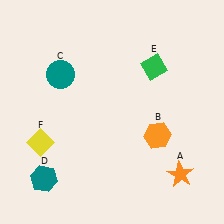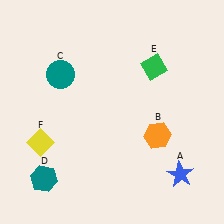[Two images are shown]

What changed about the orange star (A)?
In Image 1, A is orange. In Image 2, it changed to blue.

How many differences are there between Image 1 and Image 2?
There is 1 difference between the two images.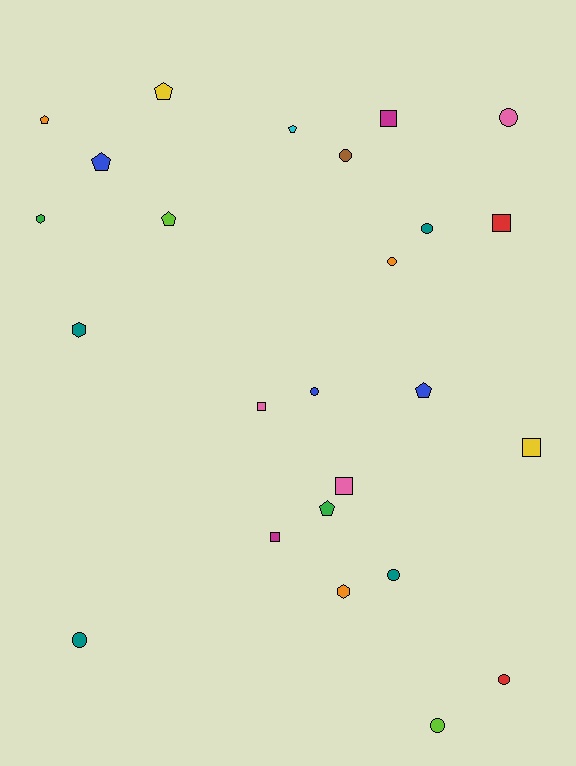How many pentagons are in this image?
There are 7 pentagons.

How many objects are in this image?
There are 25 objects.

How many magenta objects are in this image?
There are 2 magenta objects.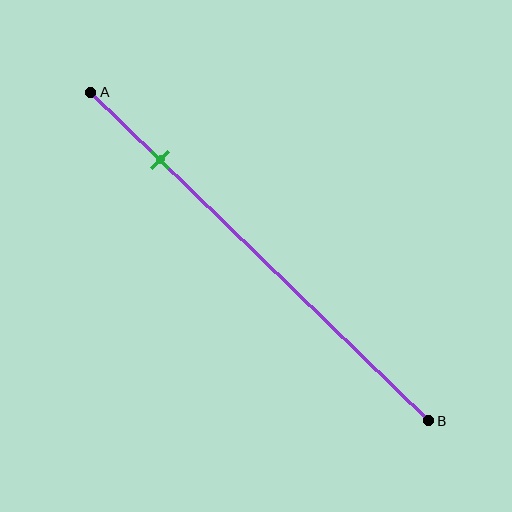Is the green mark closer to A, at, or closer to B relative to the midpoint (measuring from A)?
The green mark is closer to point A than the midpoint of segment AB.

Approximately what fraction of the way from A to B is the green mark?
The green mark is approximately 20% of the way from A to B.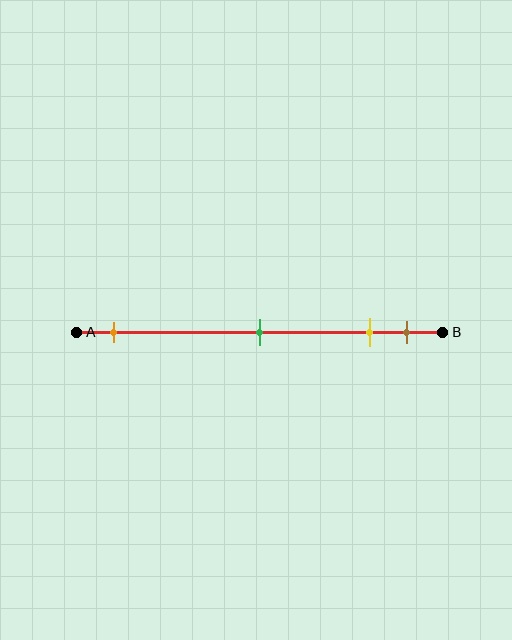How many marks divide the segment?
There are 4 marks dividing the segment.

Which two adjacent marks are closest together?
The yellow and brown marks are the closest adjacent pair.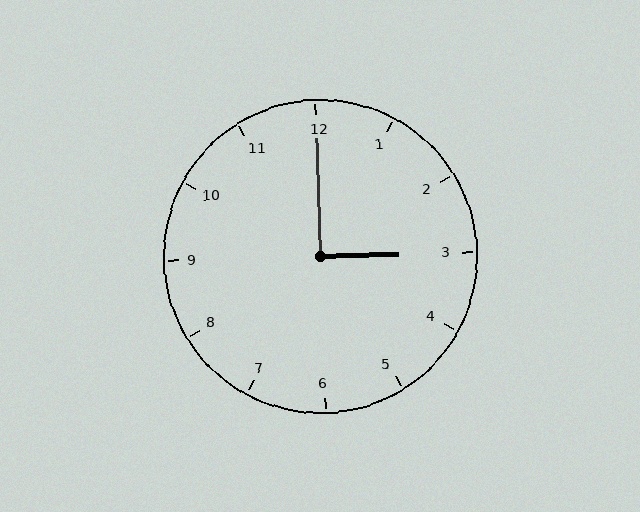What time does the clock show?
3:00.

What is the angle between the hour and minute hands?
Approximately 90 degrees.